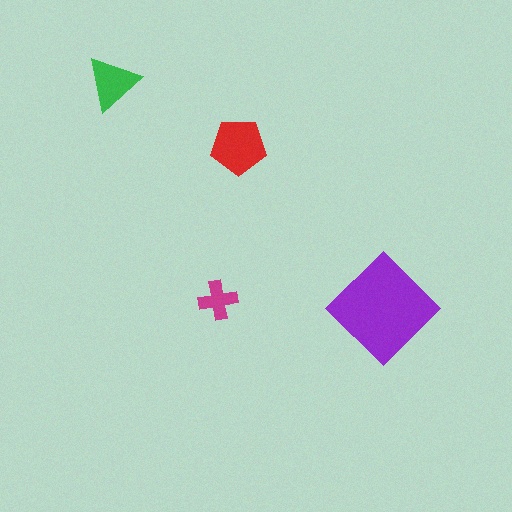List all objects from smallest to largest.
The magenta cross, the green triangle, the red pentagon, the purple diamond.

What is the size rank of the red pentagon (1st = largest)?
2nd.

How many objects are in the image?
There are 4 objects in the image.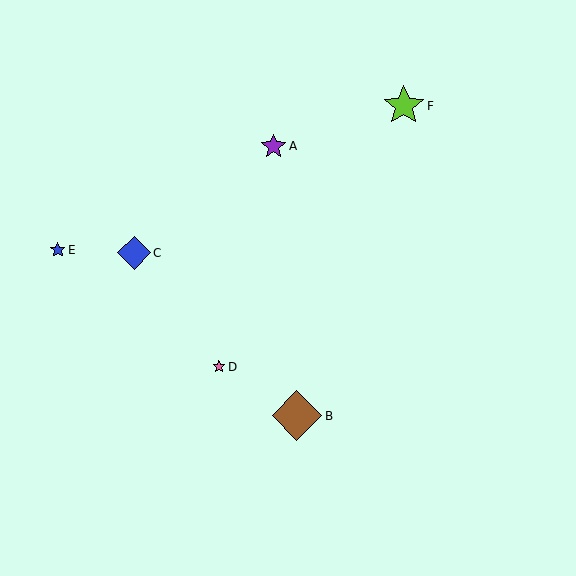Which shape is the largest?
The brown diamond (labeled B) is the largest.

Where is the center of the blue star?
The center of the blue star is at (58, 250).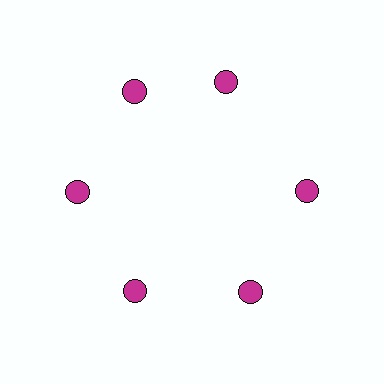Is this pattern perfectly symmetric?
No. The 6 magenta circles are arranged in a ring, but one element near the 1 o'clock position is rotated out of alignment along the ring, breaking the 6-fold rotational symmetry.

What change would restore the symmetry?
The symmetry would be restored by rotating it back into even spacing with its neighbors so that all 6 circles sit at equal angles and equal distance from the center.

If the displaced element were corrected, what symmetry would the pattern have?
It would have 6-fold rotational symmetry — the pattern would map onto itself every 60 degrees.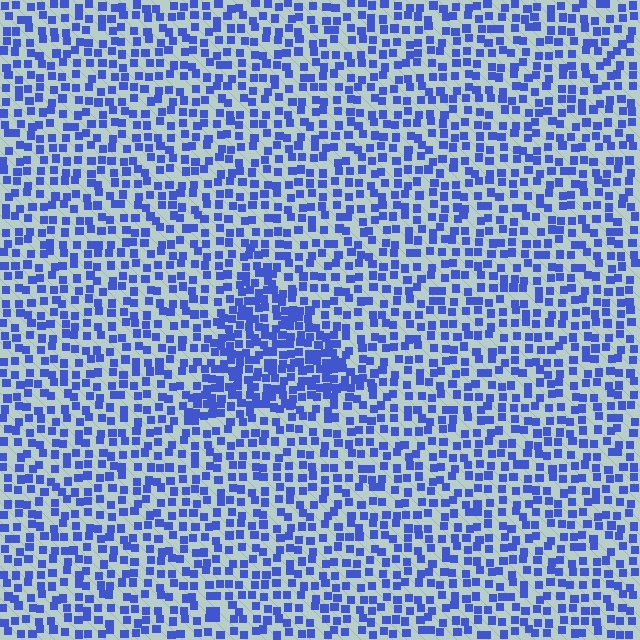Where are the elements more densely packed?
The elements are more densely packed inside the triangle boundary.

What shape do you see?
I see a triangle.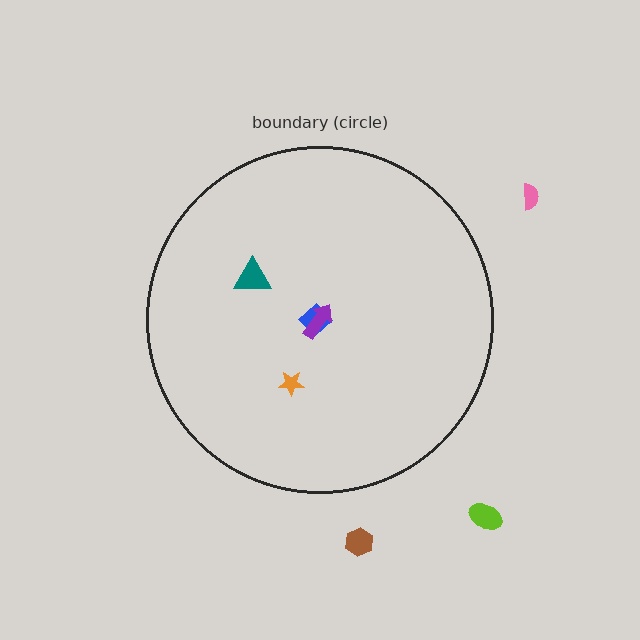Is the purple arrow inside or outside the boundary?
Inside.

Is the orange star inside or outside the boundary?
Inside.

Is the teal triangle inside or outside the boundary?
Inside.